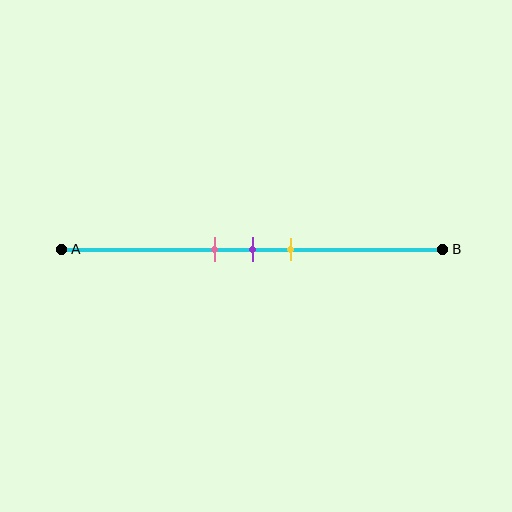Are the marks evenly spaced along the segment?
Yes, the marks are approximately evenly spaced.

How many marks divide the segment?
There are 3 marks dividing the segment.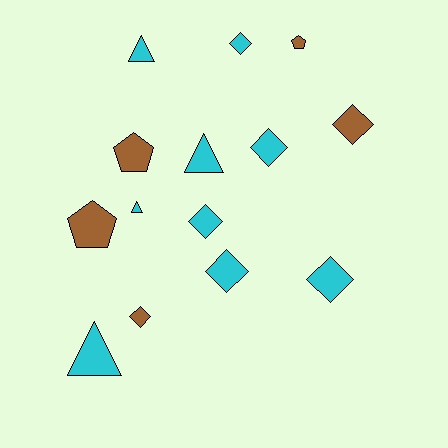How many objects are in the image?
There are 14 objects.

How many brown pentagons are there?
There are 3 brown pentagons.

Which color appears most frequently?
Cyan, with 9 objects.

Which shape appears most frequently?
Diamond, with 7 objects.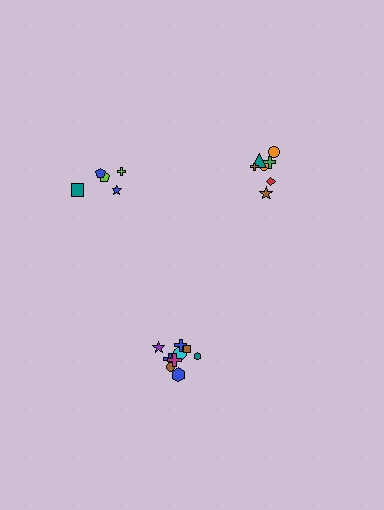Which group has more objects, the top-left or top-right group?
The top-right group.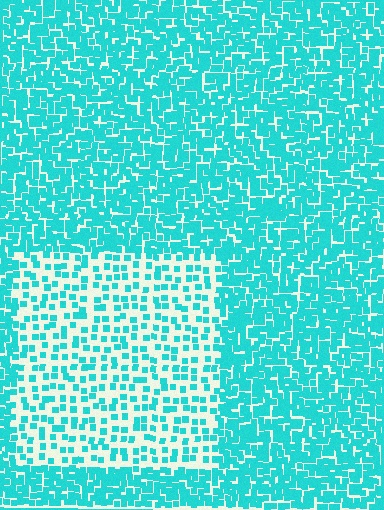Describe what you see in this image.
The image contains small cyan elements arranged at two different densities. A rectangle-shaped region is visible where the elements are less densely packed than the surrounding area.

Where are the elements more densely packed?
The elements are more densely packed outside the rectangle boundary.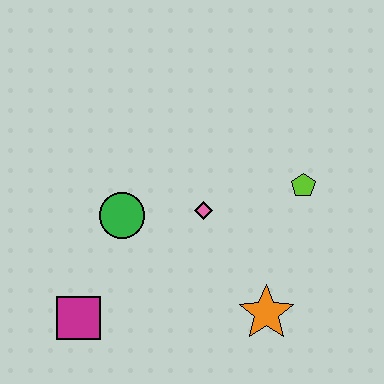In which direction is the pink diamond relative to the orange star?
The pink diamond is above the orange star.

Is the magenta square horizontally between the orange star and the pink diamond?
No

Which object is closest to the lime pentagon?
The pink diamond is closest to the lime pentagon.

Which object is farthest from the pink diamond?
The magenta square is farthest from the pink diamond.